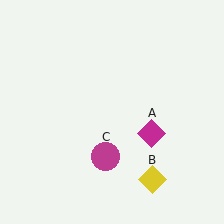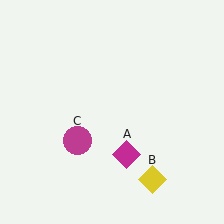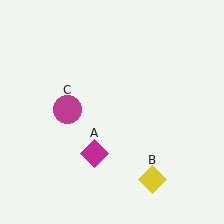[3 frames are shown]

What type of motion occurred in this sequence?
The magenta diamond (object A), magenta circle (object C) rotated clockwise around the center of the scene.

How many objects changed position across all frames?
2 objects changed position: magenta diamond (object A), magenta circle (object C).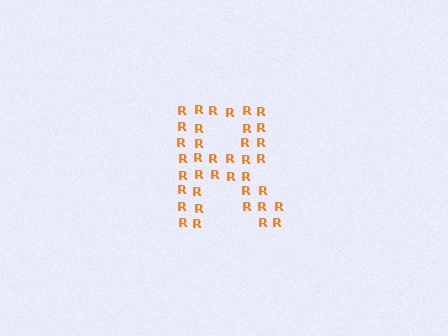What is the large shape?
The large shape is the letter R.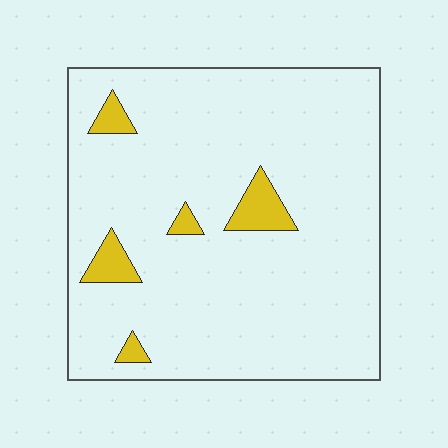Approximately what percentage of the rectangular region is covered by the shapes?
Approximately 5%.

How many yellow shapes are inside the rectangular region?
5.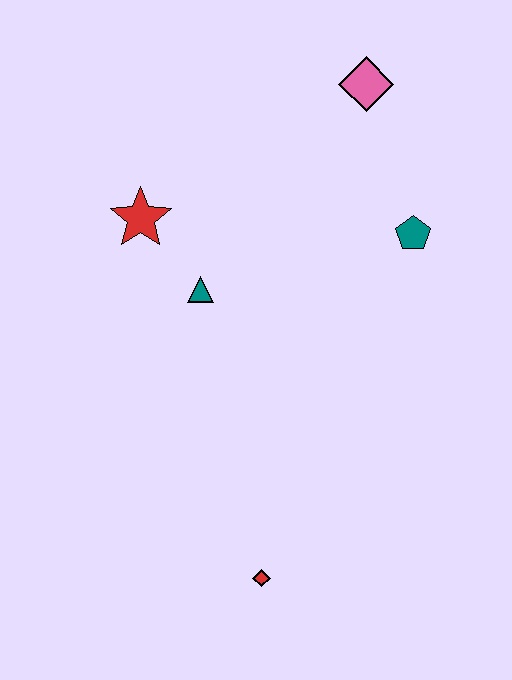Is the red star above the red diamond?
Yes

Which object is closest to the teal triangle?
The red star is closest to the teal triangle.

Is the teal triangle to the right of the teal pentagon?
No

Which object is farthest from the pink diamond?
The red diamond is farthest from the pink diamond.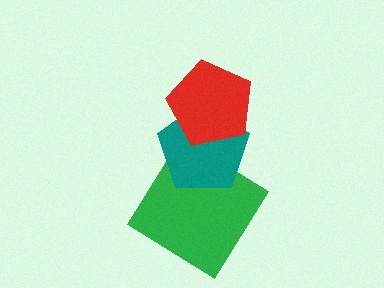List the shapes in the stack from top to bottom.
From top to bottom: the red pentagon, the teal pentagon, the green diamond.